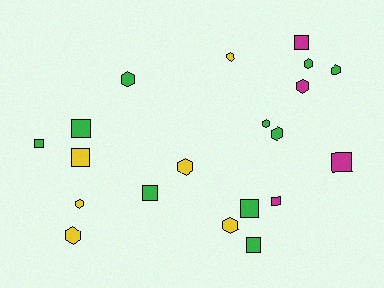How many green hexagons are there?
There are 5 green hexagons.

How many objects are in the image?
There are 20 objects.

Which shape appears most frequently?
Hexagon, with 11 objects.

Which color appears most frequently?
Green, with 10 objects.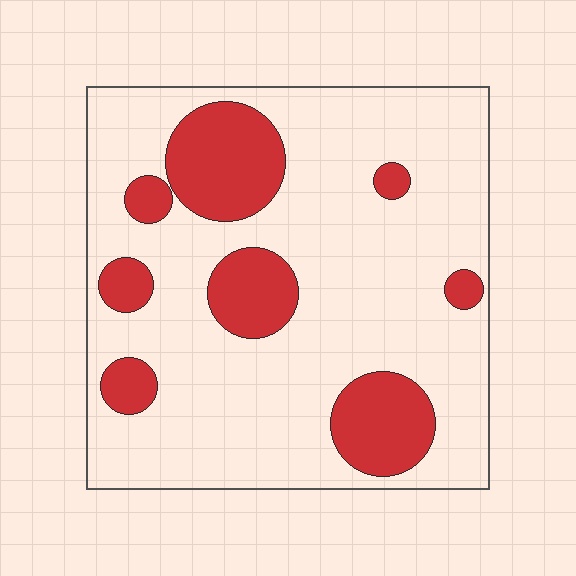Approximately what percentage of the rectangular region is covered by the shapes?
Approximately 20%.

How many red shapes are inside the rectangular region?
8.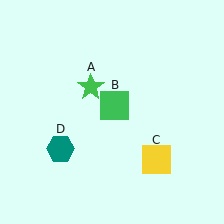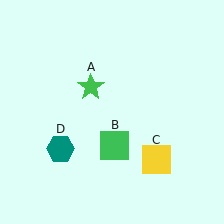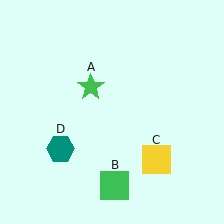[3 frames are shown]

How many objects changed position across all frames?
1 object changed position: green square (object B).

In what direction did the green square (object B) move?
The green square (object B) moved down.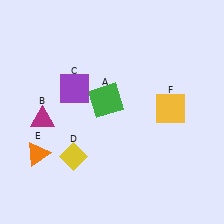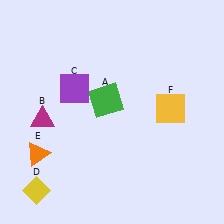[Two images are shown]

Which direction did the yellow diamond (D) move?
The yellow diamond (D) moved left.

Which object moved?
The yellow diamond (D) moved left.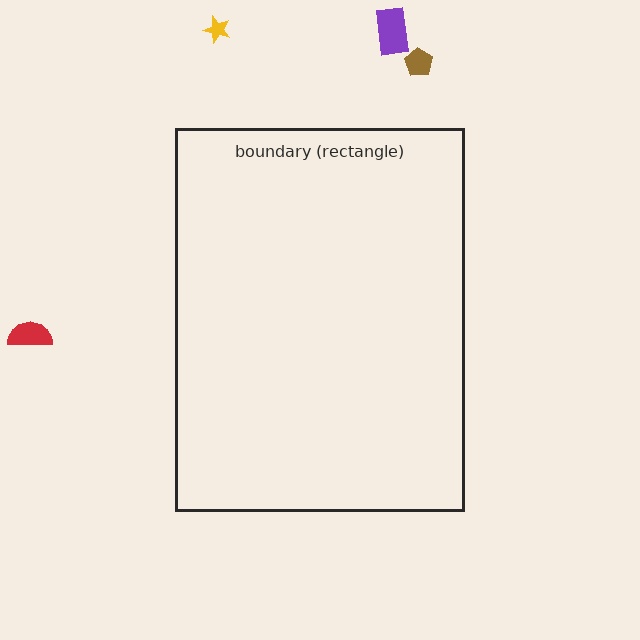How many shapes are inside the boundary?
0 inside, 4 outside.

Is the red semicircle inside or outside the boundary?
Outside.